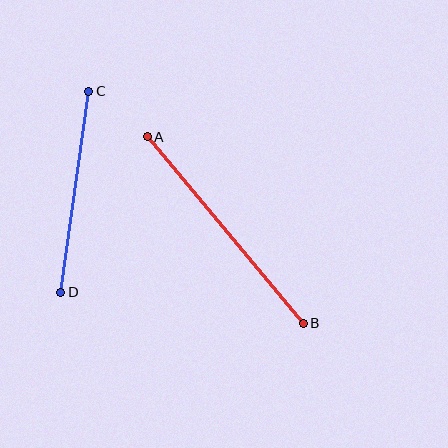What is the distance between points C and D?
The distance is approximately 203 pixels.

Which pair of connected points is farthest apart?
Points A and B are farthest apart.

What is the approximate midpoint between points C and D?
The midpoint is at approximately (75, 192) pixels.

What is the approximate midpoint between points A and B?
The midpoint is at approximately (225, 230) pixels.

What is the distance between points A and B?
The distance is approximately 243 pixels.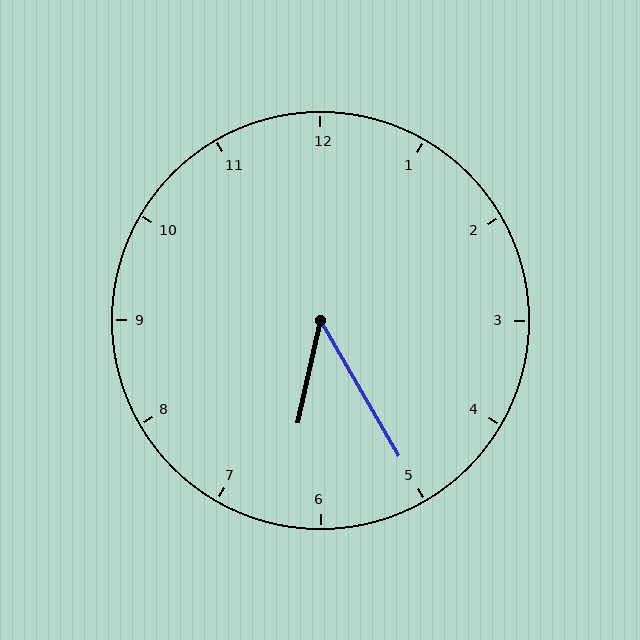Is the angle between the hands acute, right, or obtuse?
It is acute.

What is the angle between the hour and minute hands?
Approximately 42 degrees.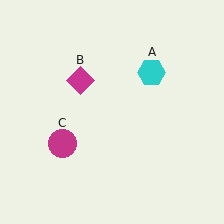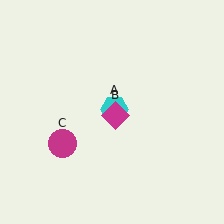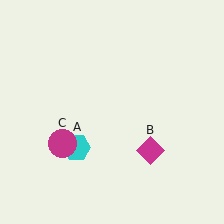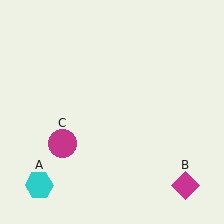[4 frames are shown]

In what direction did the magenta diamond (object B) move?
The magenta diamond (object B) moved down and to the right.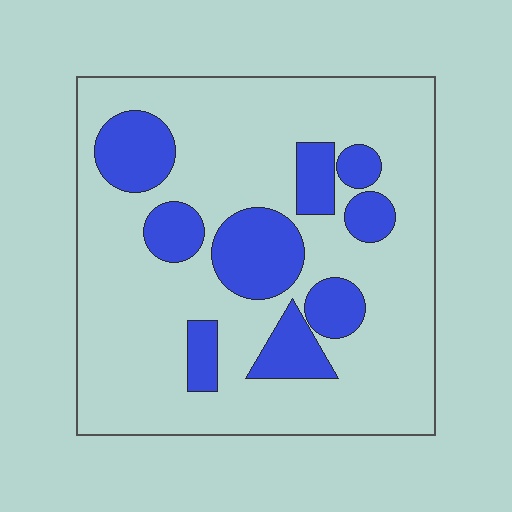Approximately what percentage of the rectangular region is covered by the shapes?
Approximately 25%.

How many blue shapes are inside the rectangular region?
9.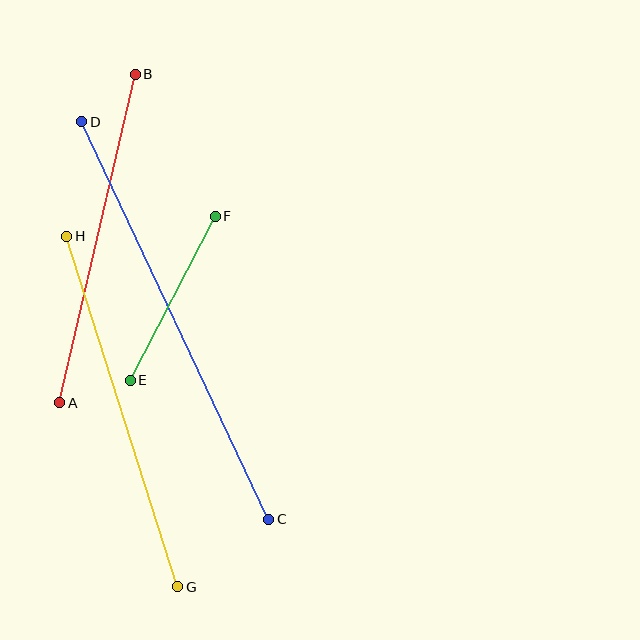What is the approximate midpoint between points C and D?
The midpoint is at approximately (175, 320) pixels.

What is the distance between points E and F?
The distance is approximately 184 pixels.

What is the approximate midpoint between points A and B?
The midpoint is at approximately (98, 239) pixels.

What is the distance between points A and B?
The distance is approximately 337 pixels.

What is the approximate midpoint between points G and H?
The midpoint is at approximately (122, 411) pixels.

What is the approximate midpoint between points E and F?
The midpoint is at approximately (173, 298) pixels.